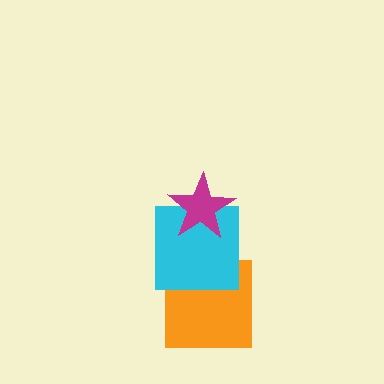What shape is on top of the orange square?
The cyan square is on top of the orange square.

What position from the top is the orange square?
The orange square is 3rd from the top.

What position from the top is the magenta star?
The magenta star is 1st from the top.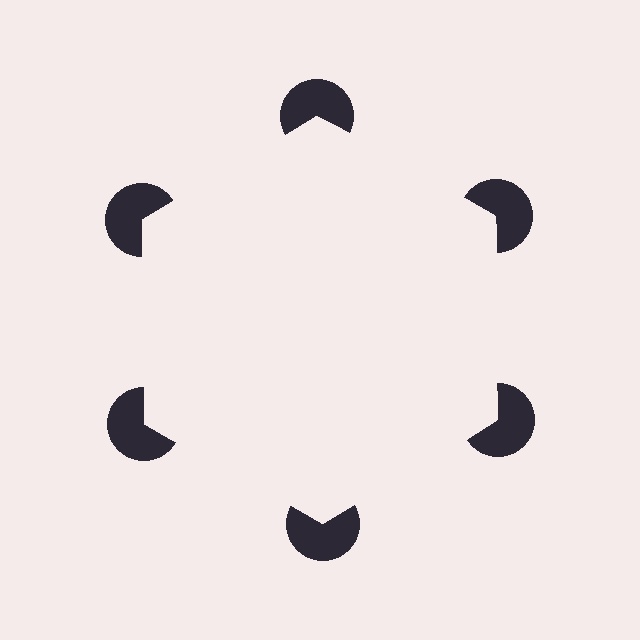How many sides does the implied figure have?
6 sides.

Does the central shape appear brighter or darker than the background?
It typically appears slightly brighter than the background, even though no actual brightness change is drawn.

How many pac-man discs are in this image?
There are 6 — one at each vertex of the illusory hexagon.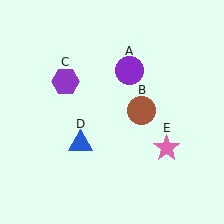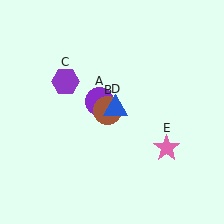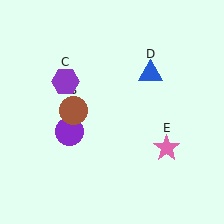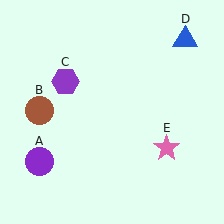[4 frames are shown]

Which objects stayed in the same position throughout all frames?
Purple hexagon (object C) and pink star (object E) remained stationary.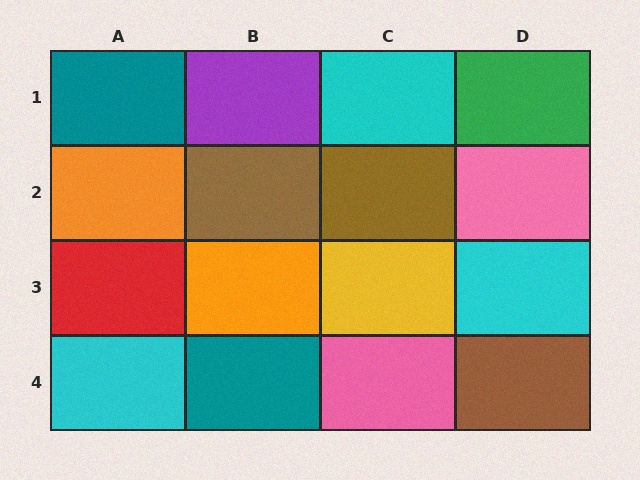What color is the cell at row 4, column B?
Teal.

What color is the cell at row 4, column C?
Pink.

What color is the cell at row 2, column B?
Brown.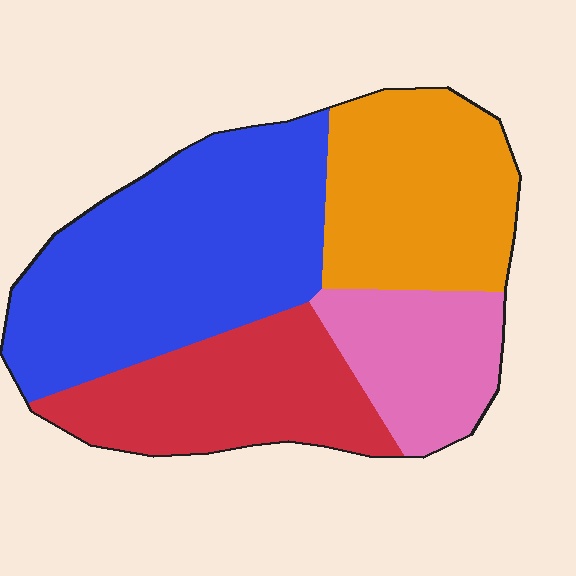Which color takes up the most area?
Blue, at roughly 40%.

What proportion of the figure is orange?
Orange takes up about one quarter (1/4) of the figure.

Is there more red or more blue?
Blue.